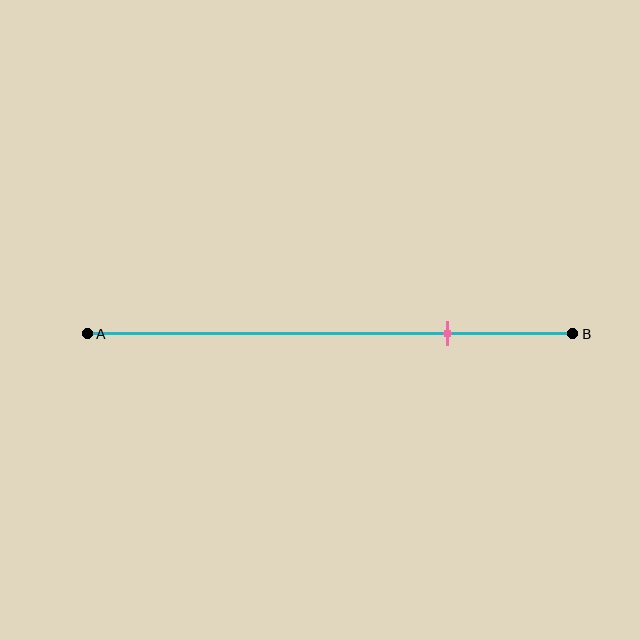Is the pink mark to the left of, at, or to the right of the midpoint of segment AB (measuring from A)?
The pink mark is to the right of the midpoint of segment AB.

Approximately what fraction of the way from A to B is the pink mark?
The pink mark is approximately 75% of the way from A to B.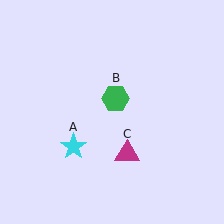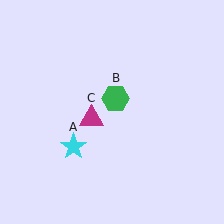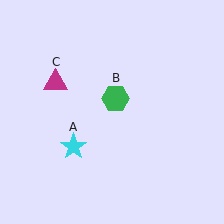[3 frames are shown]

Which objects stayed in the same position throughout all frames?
Cyan star (object A) and green hexagon (object B) remained stationary.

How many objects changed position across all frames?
1 object changed position: magenta triangle (object C).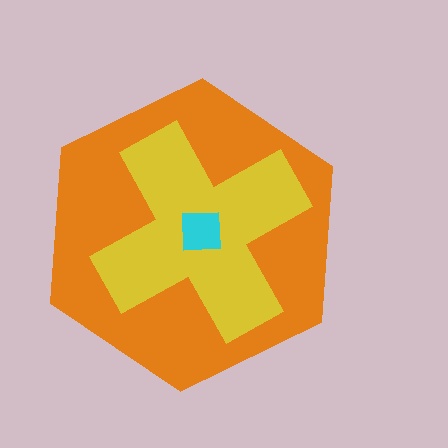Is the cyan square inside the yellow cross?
Yes.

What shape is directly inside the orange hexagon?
The yellow cross.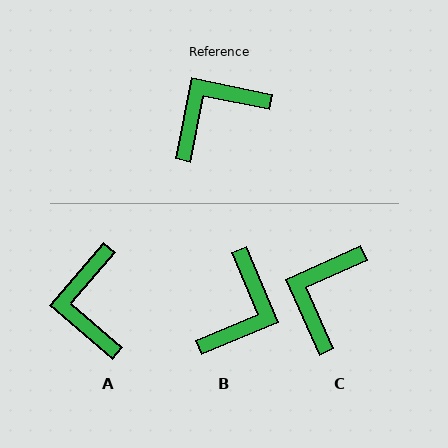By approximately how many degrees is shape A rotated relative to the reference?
Approximately 61 degrees counter-clockwise.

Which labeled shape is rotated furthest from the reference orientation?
B, about 146 degrees away.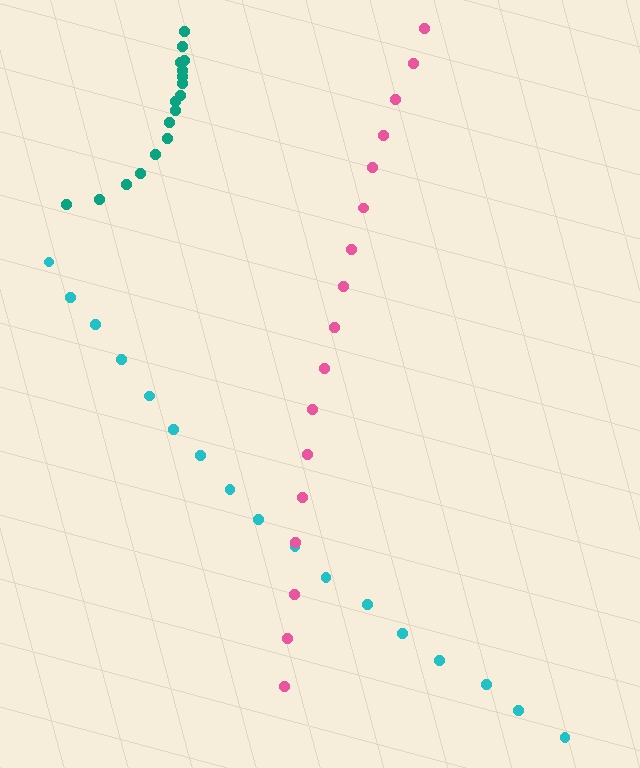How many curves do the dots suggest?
There are 3 distinct paths.